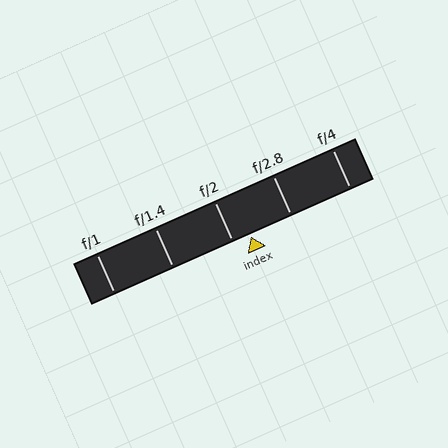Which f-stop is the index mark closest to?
The index mark is closest to f/2.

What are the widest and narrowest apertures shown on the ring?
The widest aperture shown is f/1 and the narrowest is f/4.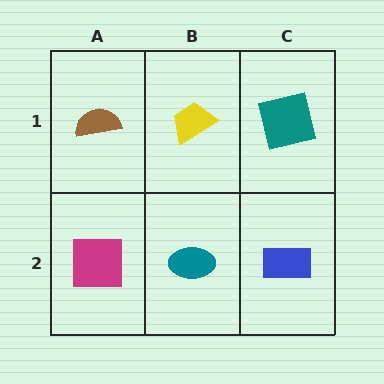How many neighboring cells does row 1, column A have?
2.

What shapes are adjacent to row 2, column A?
A brown semicircle (row 1, column A), a teal ellipse (row 2, column B).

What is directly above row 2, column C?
A teal square.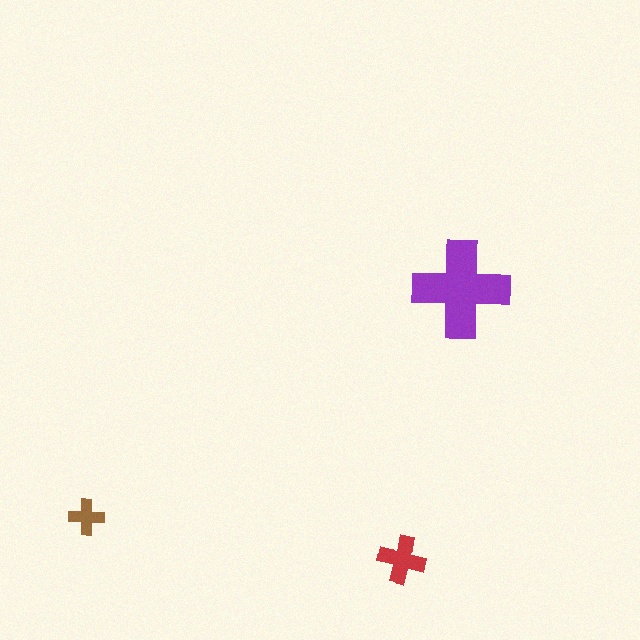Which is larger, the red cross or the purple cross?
The purple one.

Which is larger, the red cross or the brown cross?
The red one.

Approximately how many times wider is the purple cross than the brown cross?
About 3 times wider.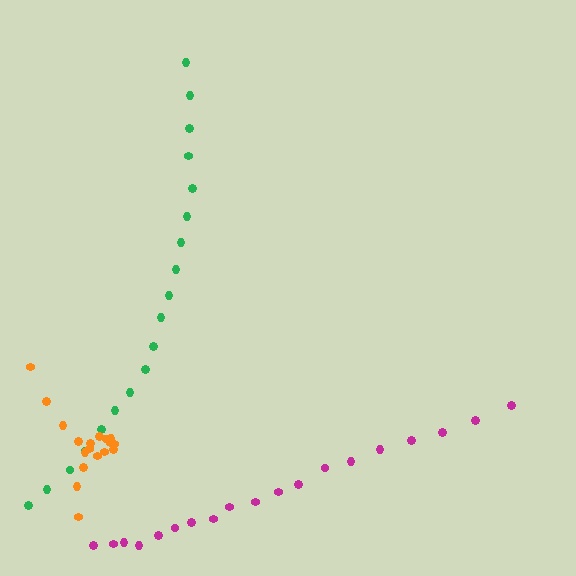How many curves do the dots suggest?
There are 3 distinct paths.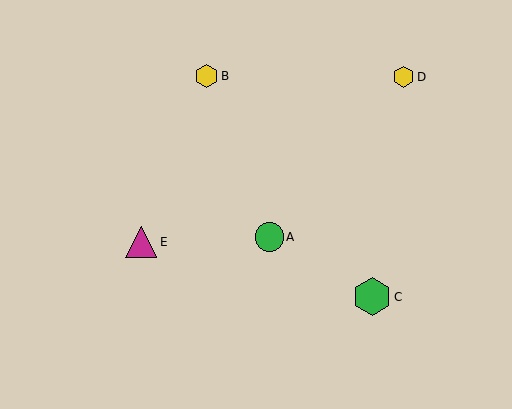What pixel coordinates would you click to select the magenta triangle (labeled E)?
Click at (141, 242) to select the magenta triangle E.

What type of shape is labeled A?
Shape A is a green circle.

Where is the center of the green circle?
The center of the green circle is at (269, 237).